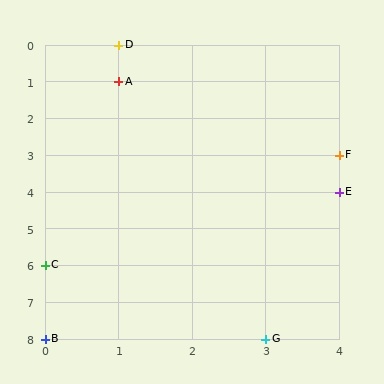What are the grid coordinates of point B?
Point B is at grid coordinates (0, 8).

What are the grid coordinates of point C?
Point C is at grid coordinates (0, 6).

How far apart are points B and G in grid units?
Points B and G are 3 columns apart.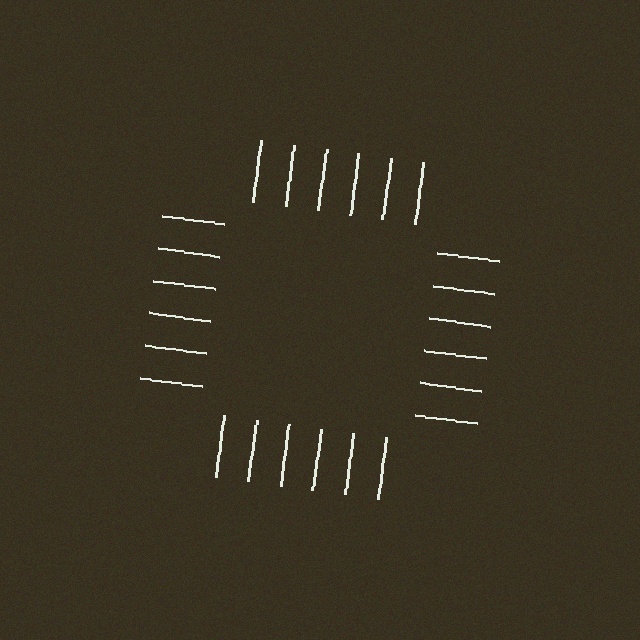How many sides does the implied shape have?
4 sides — the line-ends trace a square.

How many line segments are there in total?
24 — 6 along each of the 4 edges.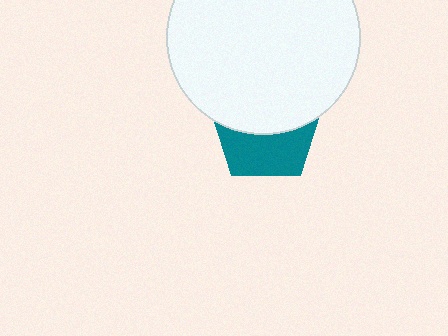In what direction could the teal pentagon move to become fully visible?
The teal pentagon could move down. That would shift it out from behind the white circle entirely.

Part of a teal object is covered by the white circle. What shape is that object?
It is a pentagon.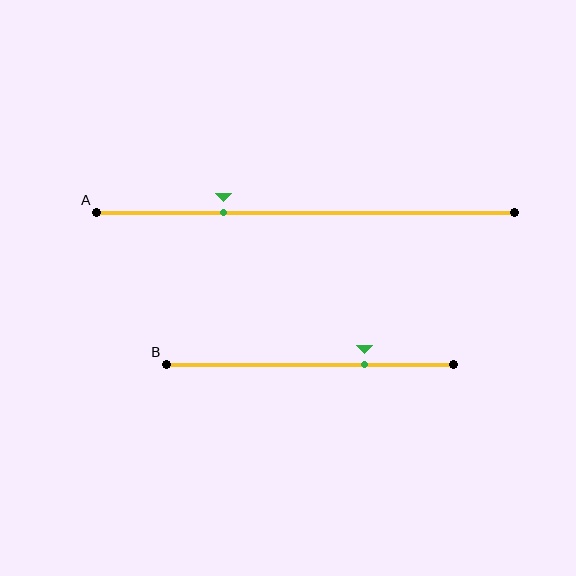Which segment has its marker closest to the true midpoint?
Segment B has its marker closest to the true midpoint.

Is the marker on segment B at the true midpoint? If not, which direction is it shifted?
No, the marker on segment B is shifted to the right by about 19% of the segment length.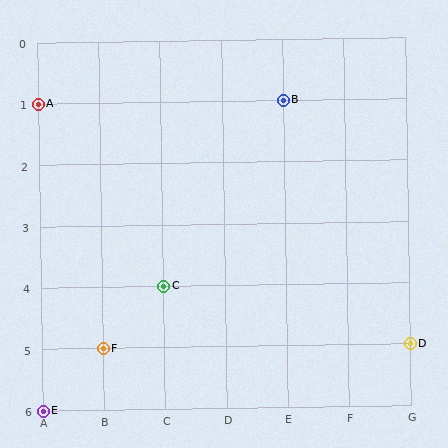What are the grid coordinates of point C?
Point C is at grid coordinates (C, 4).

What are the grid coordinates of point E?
Point E is at grid coordinates (A, 6).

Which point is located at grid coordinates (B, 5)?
Point F is at (B, 5).